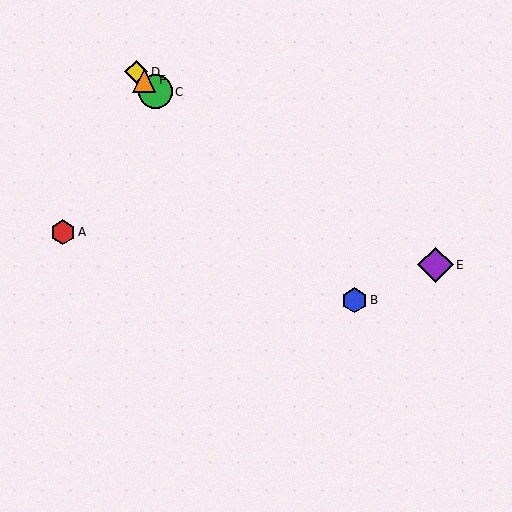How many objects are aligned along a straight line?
4 objects (B, C, D, F) are aligned along a straight line.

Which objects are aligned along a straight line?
Objects B, C, D, F are aligned along a straight line.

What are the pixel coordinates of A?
Object A is at (63, 232).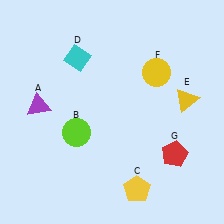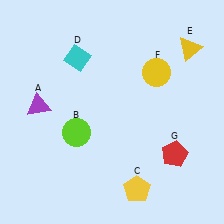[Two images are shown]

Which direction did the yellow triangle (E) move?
The yellow triangle (E) moved up.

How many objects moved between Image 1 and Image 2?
1 object moved between the two images.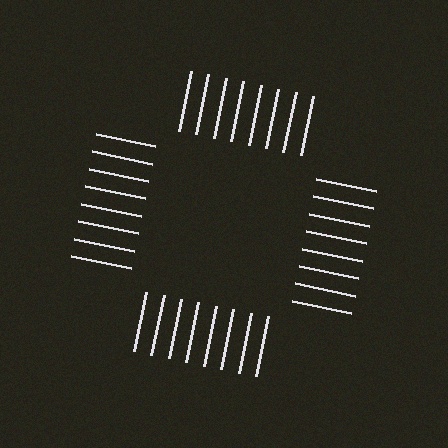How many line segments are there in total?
32 — 8 along each of the 4 edges.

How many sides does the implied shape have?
4 sides — the line-ends trace a square.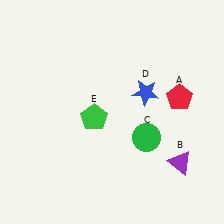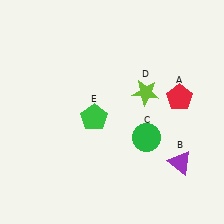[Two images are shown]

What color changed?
The star (D) changed from blue in Image 1 to lime in Image 2.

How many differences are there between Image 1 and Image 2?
There is 1 difference between the two images.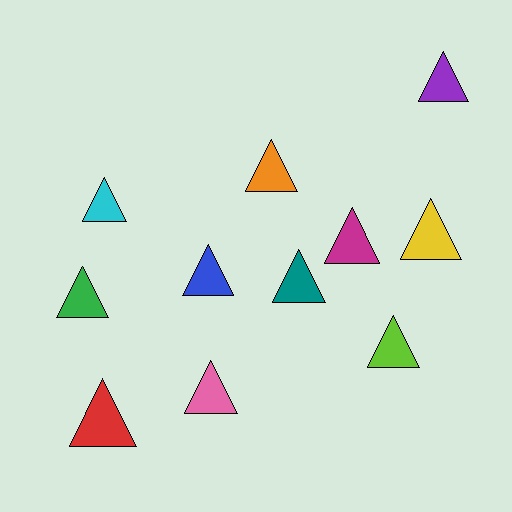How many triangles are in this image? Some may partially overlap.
There are 11 triangles.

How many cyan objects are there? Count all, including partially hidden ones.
There is 1 cyan object.